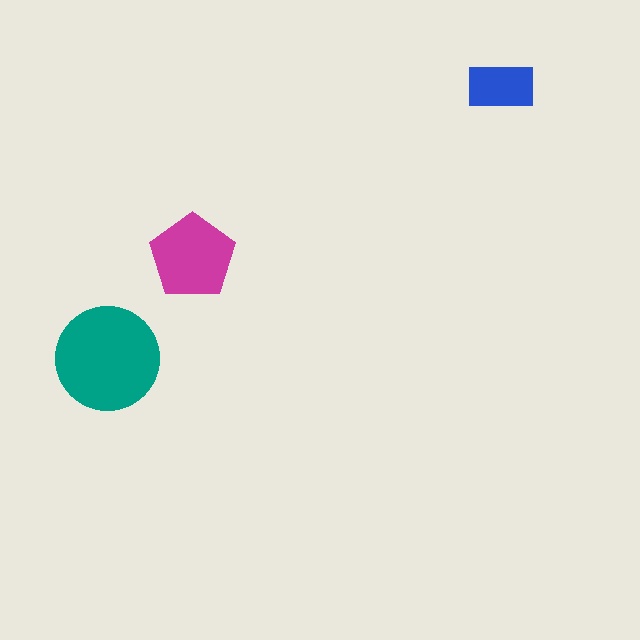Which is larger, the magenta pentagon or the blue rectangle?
The magenta pentagon.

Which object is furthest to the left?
The teal circle is leftmost.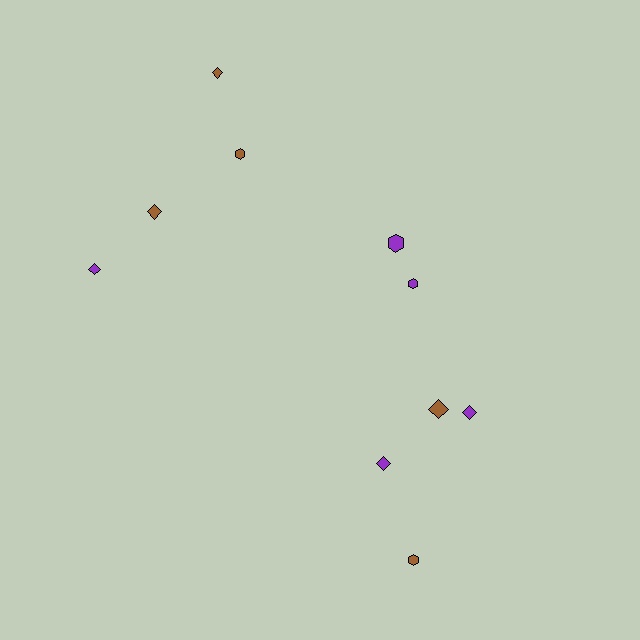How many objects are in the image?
There are 10 objects.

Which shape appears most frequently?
Diamond, with 6 objects.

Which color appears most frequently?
Brown, with 5 objects.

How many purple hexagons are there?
There are 2 purple hexagons.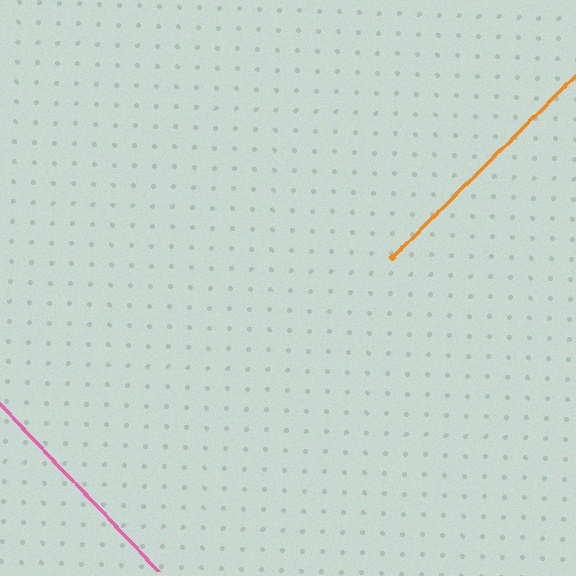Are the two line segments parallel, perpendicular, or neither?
Perpendicular — they meet at approximately 89°.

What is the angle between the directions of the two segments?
Approximately 89 degrees.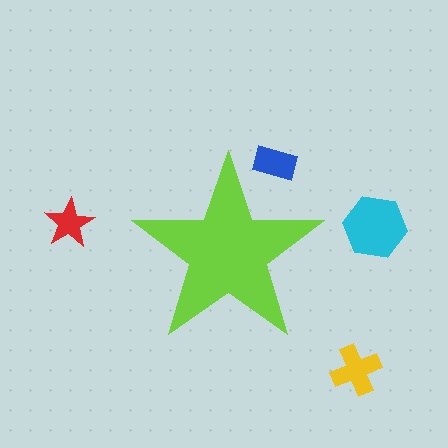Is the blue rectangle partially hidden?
Yes, the blue rectangle is partially hidden behind the lime star.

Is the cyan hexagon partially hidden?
No, the cyan hexagon is fully visible.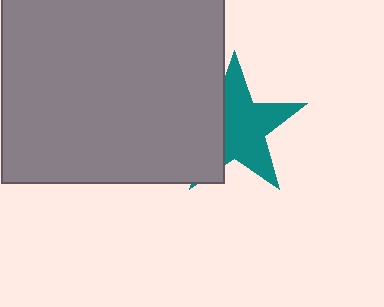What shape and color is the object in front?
The object in front is a gray square.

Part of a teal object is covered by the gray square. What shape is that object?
It is a star.